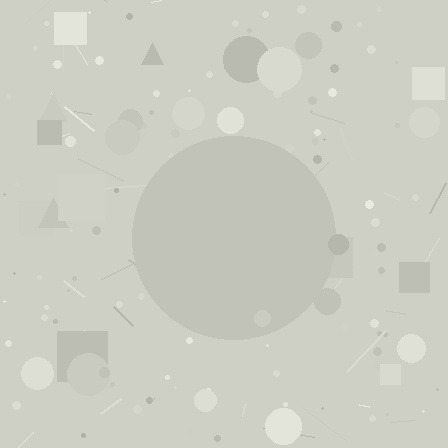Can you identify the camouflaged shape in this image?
The camouflaged shape is a circle.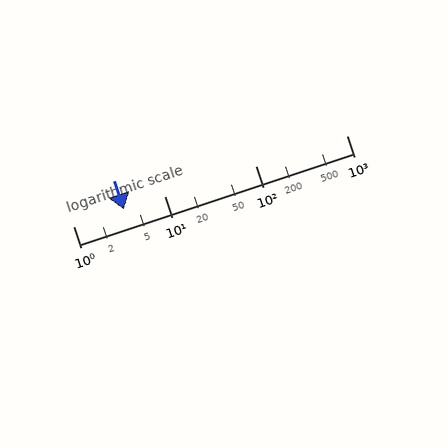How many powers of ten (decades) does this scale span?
The scale spans 3 decades, from 1 to 1000.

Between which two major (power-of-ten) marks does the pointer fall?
The pointer is between 1 and 10.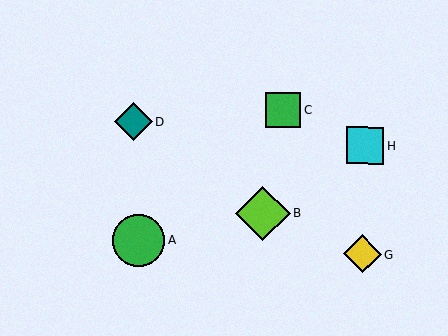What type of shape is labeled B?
Shape B is a lime diamond.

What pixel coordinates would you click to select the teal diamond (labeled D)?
Click at (133, 121) to select the teal diamond D.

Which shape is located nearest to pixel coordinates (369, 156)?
The cyan square (labeled H) at (365, 145) is nearest to that location.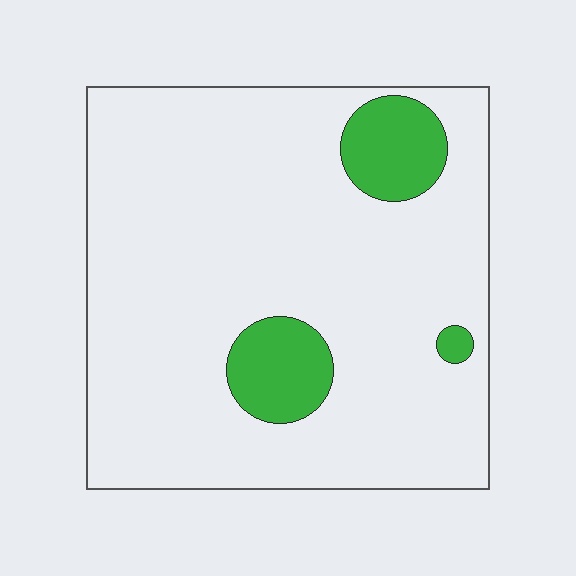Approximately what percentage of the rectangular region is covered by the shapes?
Approximately 10%.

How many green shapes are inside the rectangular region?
3.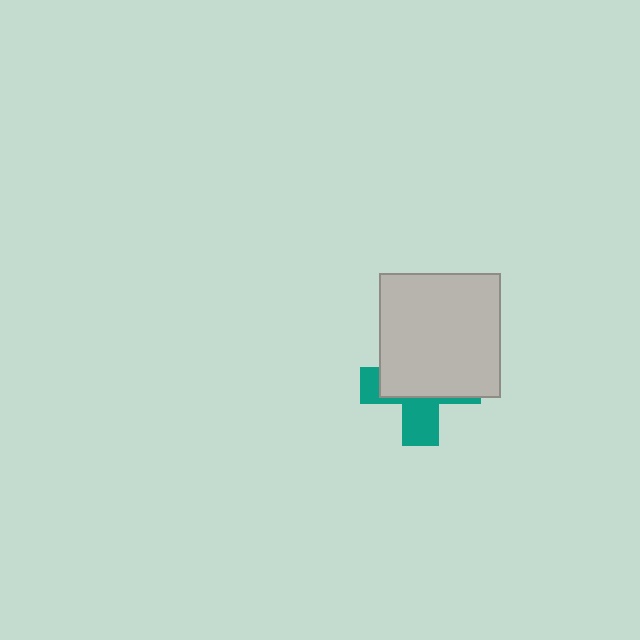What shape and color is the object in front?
The object in front is a light gray rectangle.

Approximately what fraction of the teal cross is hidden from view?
Roughly 61% of the teal cross is hidden behind the light gray rectangle.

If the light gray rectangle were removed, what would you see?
You would see the complete teal cross.